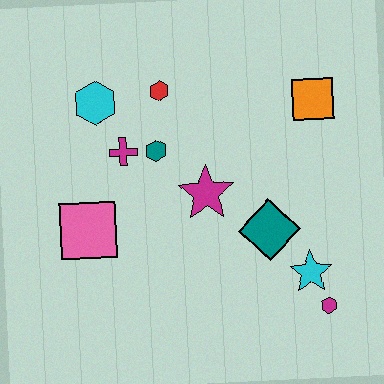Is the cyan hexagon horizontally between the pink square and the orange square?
Yes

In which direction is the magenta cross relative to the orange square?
The magenta cross is to the left of the orange square.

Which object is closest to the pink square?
The magenta cross is closest to the pink square.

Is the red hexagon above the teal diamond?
Yes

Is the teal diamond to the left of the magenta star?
No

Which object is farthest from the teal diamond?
The cyan hexagon is farthest from the teal diamond.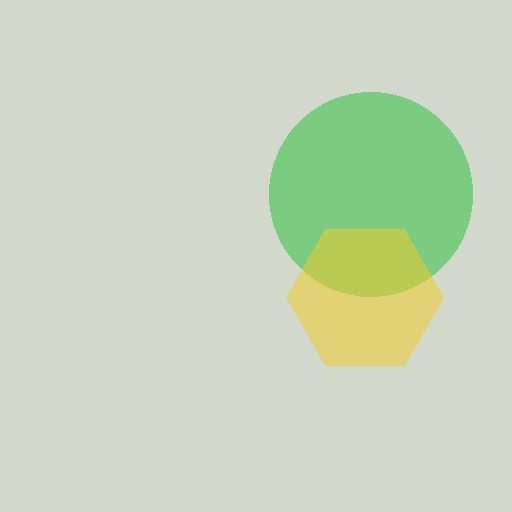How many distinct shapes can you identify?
There are 2 distinct shapes: a green circle, a yellow hexagon.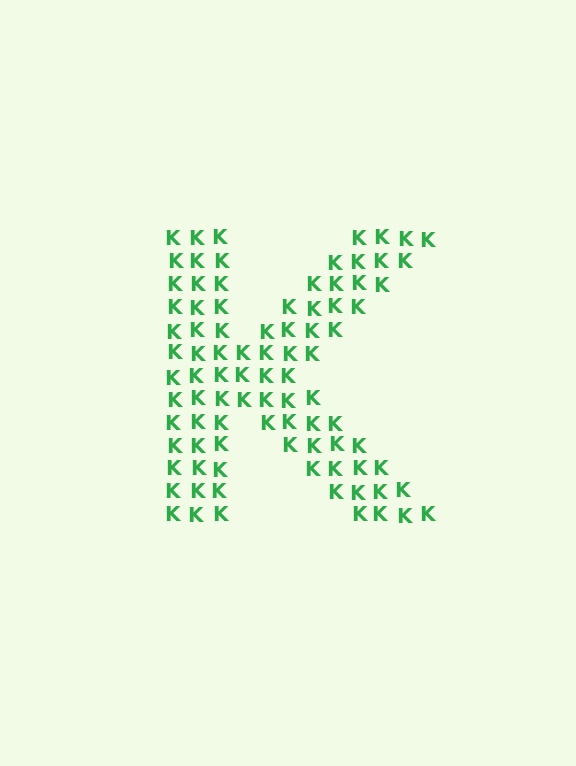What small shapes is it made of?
It is made of small letter K's.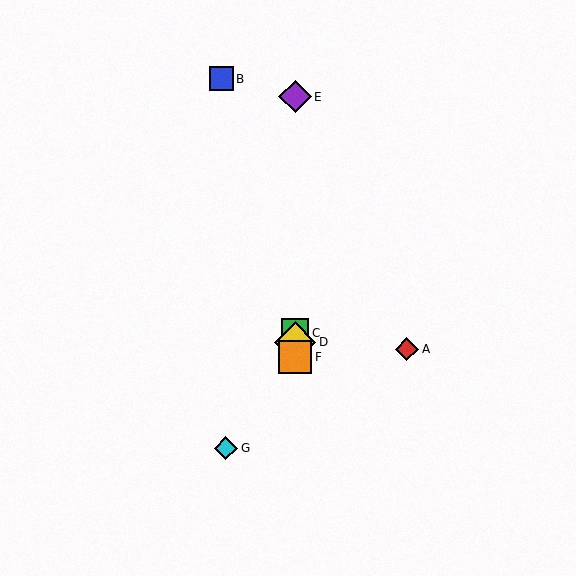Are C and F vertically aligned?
Yes, both are at x≈295.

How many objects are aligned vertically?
4 objects (C, D, E, F) are aligned vertically.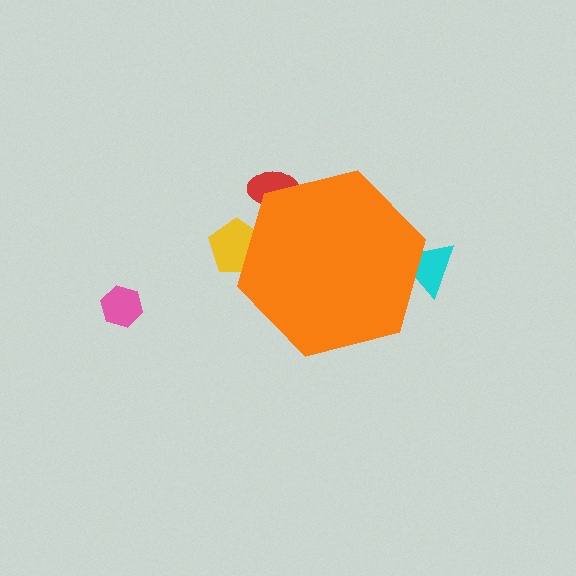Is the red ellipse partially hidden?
Yes, the red ellipse is partially hidden behind the orange hexagon.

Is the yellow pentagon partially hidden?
Yes, the yellow pentagon is partially hidden behind the orange hexagon.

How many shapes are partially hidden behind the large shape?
3 shapes are partially hidden.